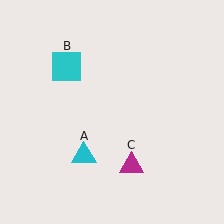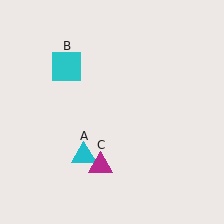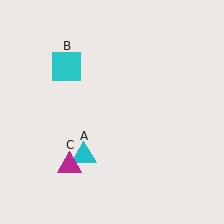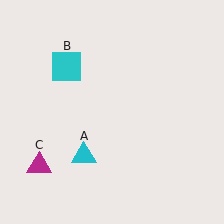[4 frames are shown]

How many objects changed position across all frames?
1 object changed position: magenta triangle (object C).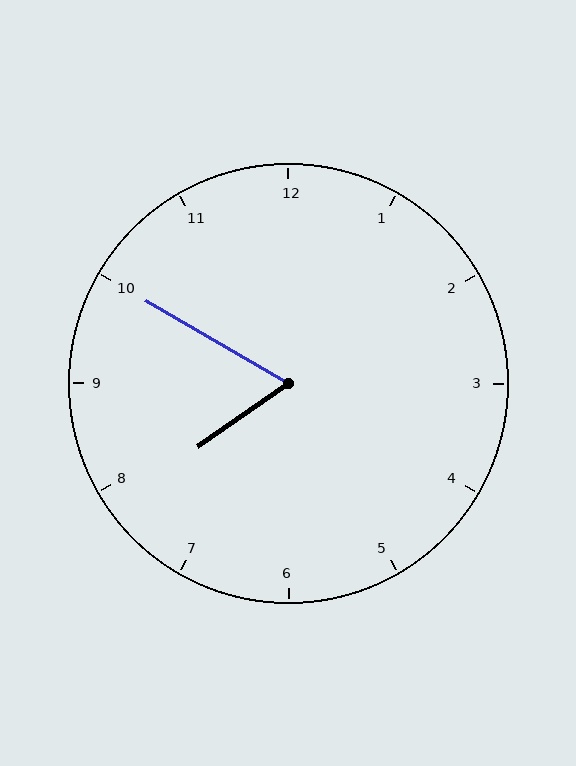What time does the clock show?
7:50.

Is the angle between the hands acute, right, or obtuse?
It is acute.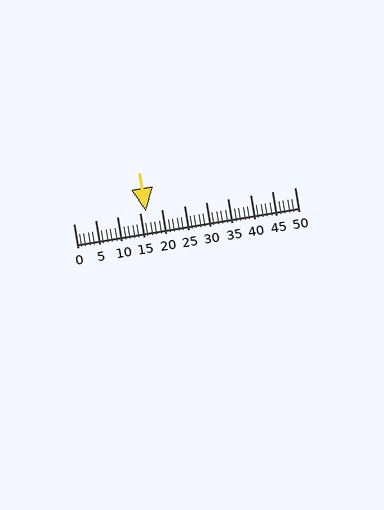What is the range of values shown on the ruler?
The ruler shows values from 0 to 50.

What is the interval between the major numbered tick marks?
The major tick marks are spaced 5 units apart.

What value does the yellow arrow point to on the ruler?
The yellow arrow points to approximately 16.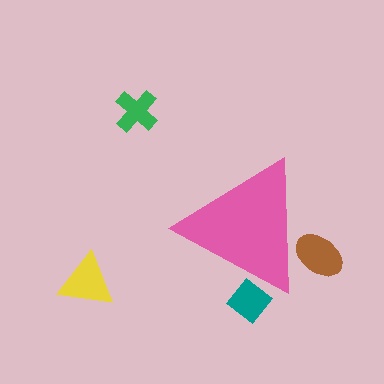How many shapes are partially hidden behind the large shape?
2 shapes are partially hidden.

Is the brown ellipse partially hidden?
Yes, the brown ellipse is partially hidden behind the pink triangle.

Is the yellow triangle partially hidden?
No, the yellow triangle is fully visible.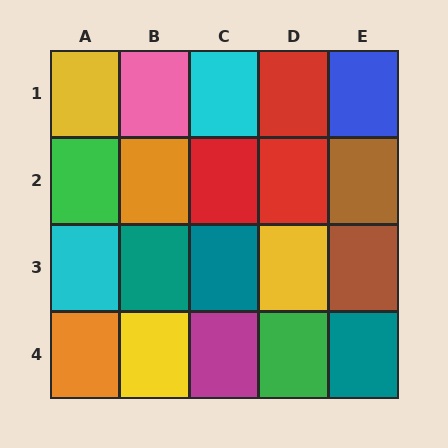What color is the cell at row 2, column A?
Green.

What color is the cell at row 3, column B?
Teal.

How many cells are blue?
1 cell is blue.